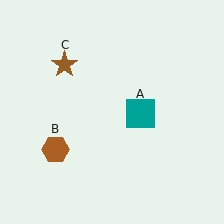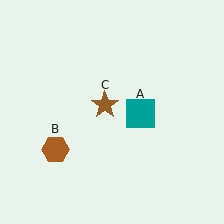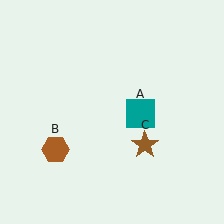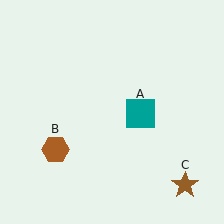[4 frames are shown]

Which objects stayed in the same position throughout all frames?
Teal square (object A) and brown hexagon (object B) remained stationary.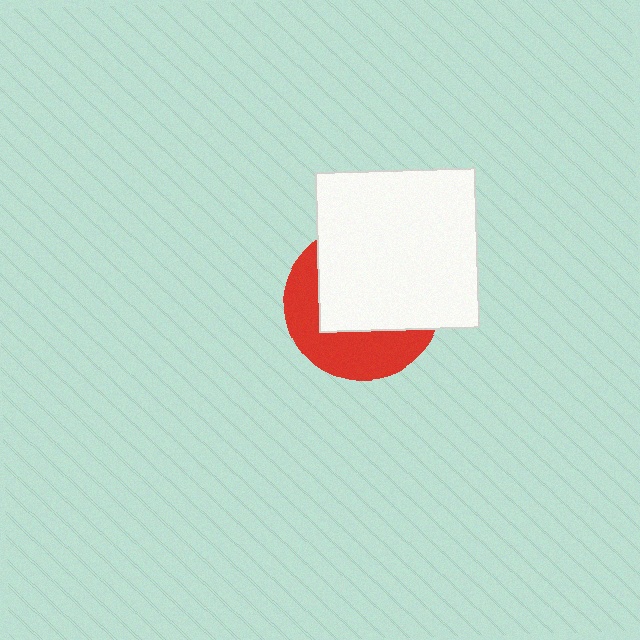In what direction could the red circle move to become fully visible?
The red circle could move toward the lower-left. That would shift it out from behind the white square entirely.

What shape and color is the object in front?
The object in front is a white square.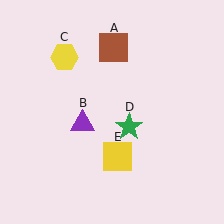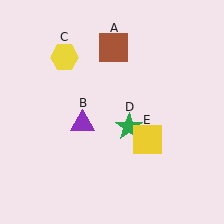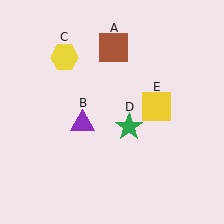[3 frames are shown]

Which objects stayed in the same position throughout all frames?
Brown square (object A) and purple triangle (object B) and yellow hexagon (object C) and green star (object D) remained stationary.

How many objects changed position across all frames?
1 object changed position: yellow square (object E).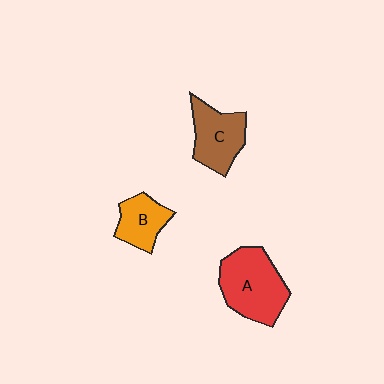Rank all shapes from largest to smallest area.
From largest to smallest: A (red), C (brown), B (orange).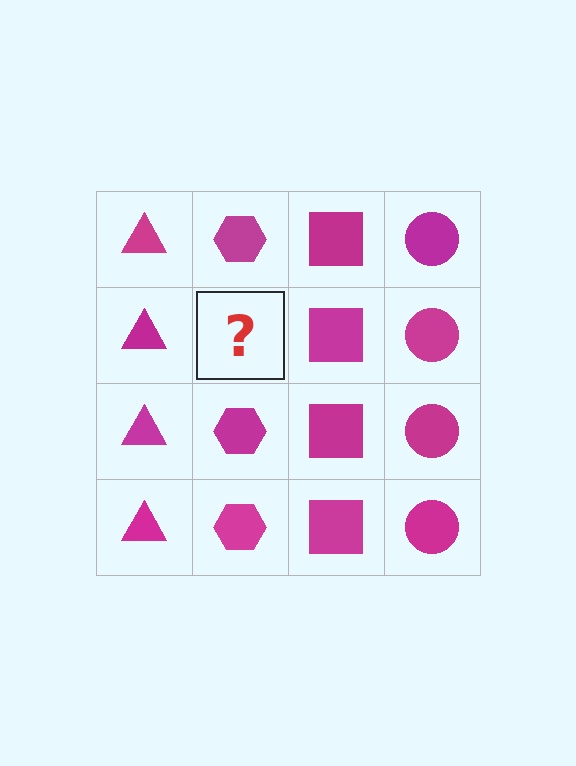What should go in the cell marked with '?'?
The missing cell should contain a magenta hexagon.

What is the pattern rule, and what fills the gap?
The rule is that each column has a consistent shape. The gap should be filled with a magenta hexagon.